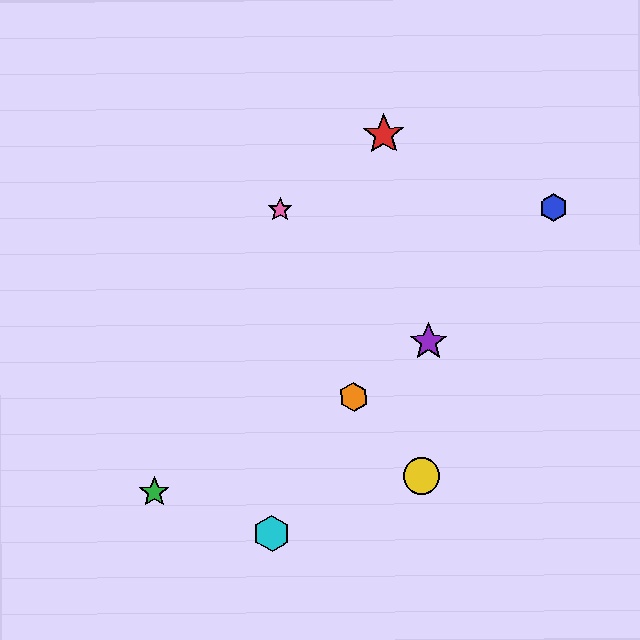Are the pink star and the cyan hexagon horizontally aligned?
No, the pink star is at y≈210 and the cyan hexagon is at y≈534.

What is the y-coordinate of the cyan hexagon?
The cyan hexagon is at y≈534.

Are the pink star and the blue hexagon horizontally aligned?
Yes, both are at y≈210.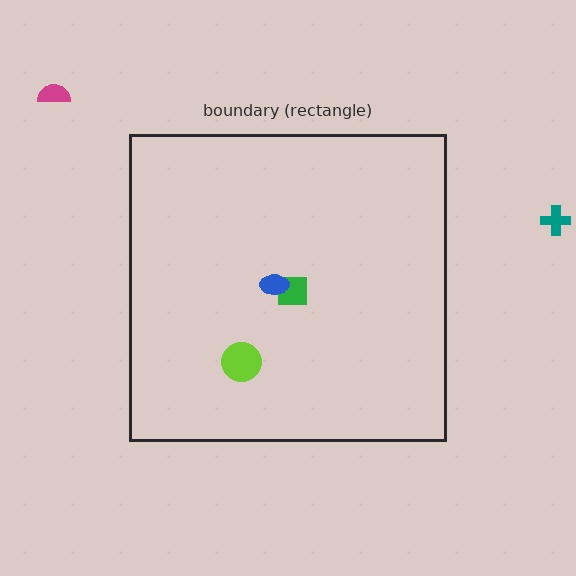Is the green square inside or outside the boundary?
Inside.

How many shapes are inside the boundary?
3 inside, 2 outside.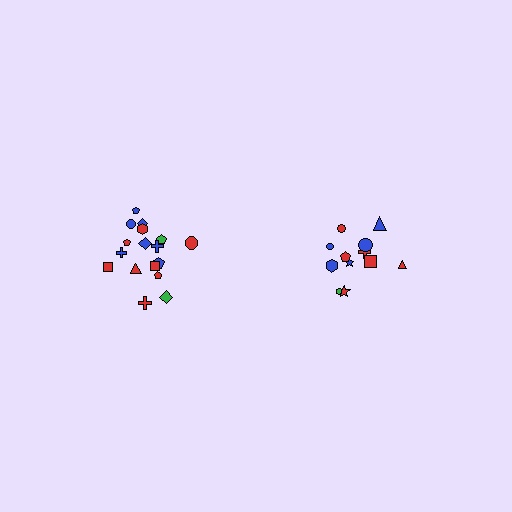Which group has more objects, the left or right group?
The left group.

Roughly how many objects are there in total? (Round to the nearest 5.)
Roughly 30 objects in total.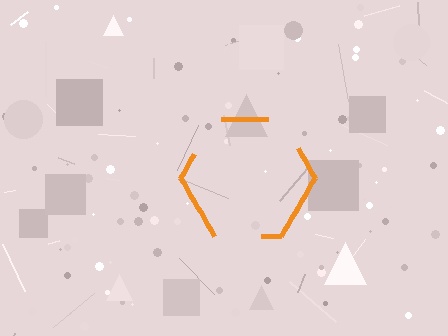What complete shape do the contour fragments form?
The contour fragments form a hexagon.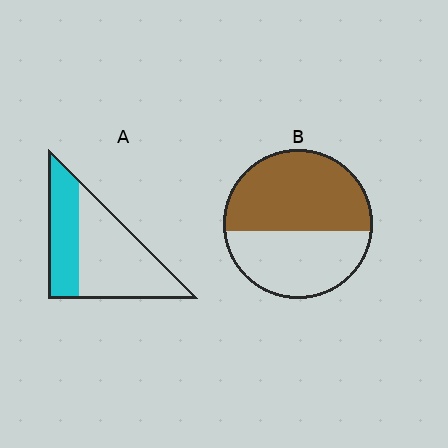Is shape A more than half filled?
No.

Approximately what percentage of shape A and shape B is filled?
A is approximately 35% and B is approximately 55%.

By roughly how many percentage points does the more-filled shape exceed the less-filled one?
By roughly 20 percentage points (B over A).